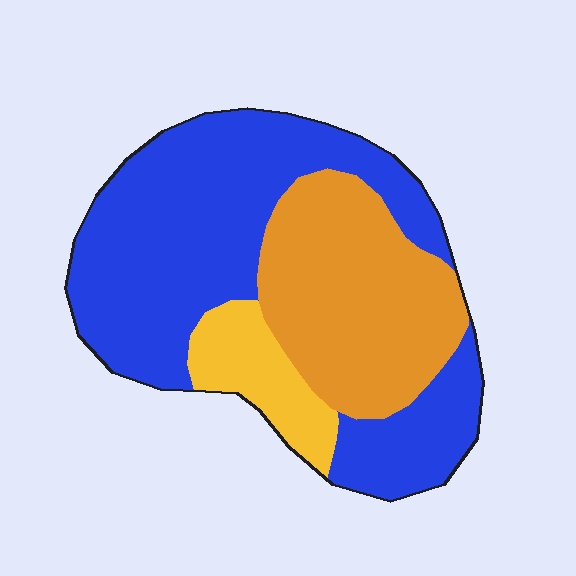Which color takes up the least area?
Yellow, at roughly 10%.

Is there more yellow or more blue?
Blue.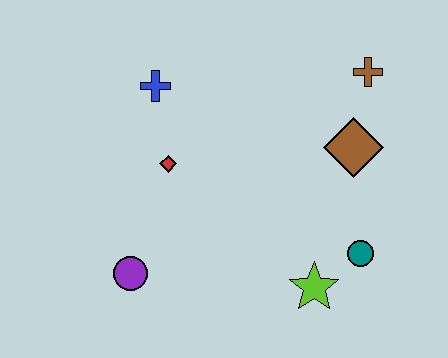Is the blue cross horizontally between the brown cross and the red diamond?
No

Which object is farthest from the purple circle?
The brown cross is farthest from the purple circle.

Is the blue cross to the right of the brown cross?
No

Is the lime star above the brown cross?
No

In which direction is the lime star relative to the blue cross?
The lime star is below the blue cross.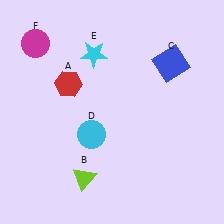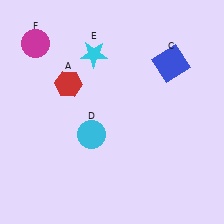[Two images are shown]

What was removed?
The lime triangle (B) was removed in Image 2.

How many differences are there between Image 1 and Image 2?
There is 1 difference between the two images.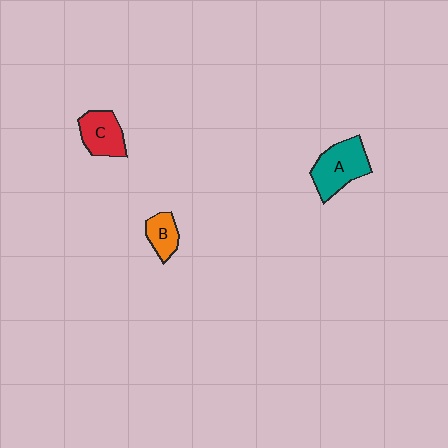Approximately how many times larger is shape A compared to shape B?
Approximately 2.0 times.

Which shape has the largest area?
Shape A (teal).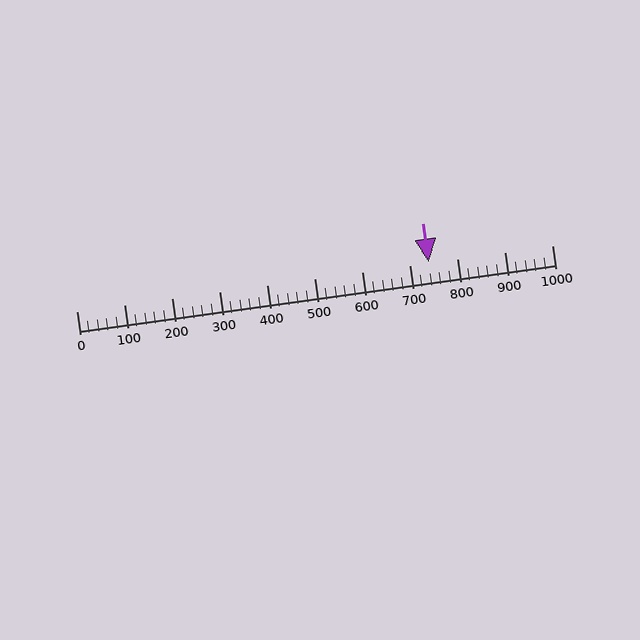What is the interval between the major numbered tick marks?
The major tick marks are spaced 100 units apart.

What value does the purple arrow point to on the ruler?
The purple arrow points to approximately 740.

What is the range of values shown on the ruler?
The ruler shows values from 0 to 1000.